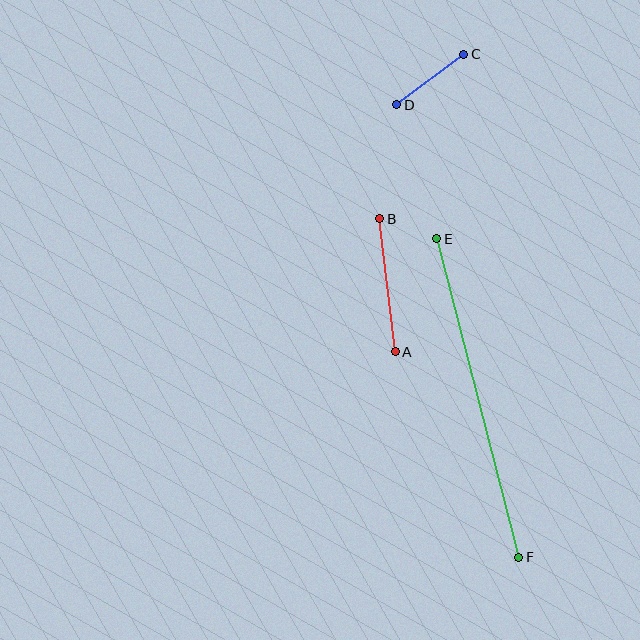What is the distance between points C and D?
The distance is approximately 84 pixels.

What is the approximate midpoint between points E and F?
The midpoint is at approximately (478, 398) pixels.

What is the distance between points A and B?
The distance is approximately 134 pixels.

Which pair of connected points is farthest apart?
Points E and F are farthest apart.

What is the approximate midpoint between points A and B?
The midpoint is at approximately (387, 285) pixels.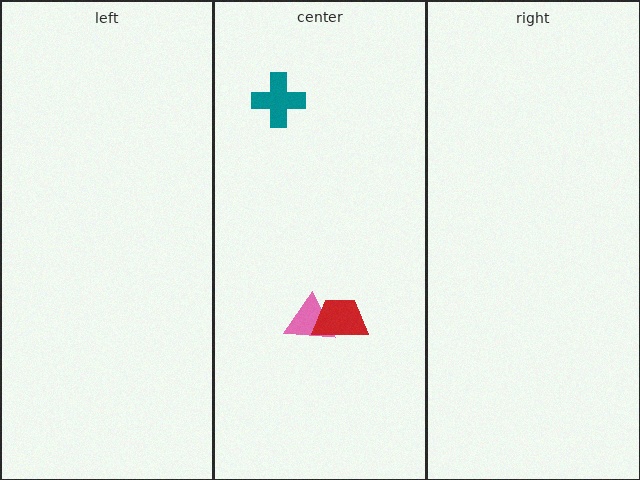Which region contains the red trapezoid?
The center region.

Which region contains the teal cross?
The center region.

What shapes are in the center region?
The teal cross, the pink triangle, the red trapezoid.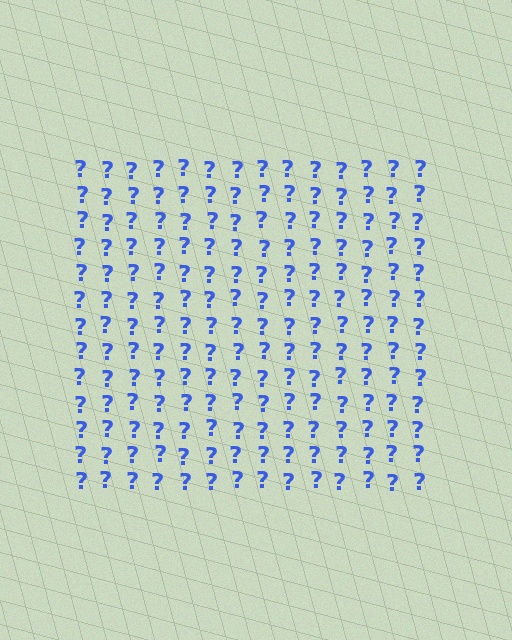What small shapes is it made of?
It is made of small question marks.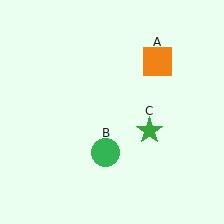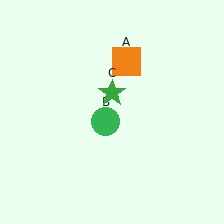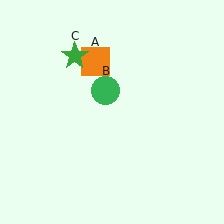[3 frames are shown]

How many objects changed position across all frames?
3 objects changed position: orange square (object A), green circle (object B), green star (object C).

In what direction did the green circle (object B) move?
The green circle (object B) moved up.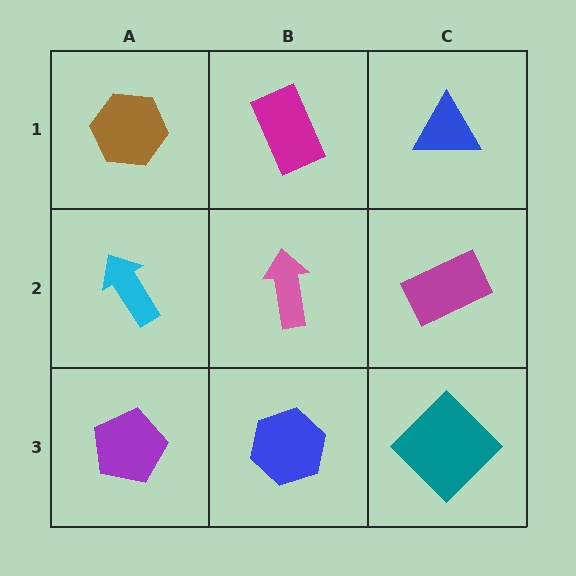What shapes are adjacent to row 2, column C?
A blue triangle (row 1, column C), a teal diamond (row 3, column C), a pink arrow (row 2, column B).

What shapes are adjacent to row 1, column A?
A cyan arrow (row 2, column A), a magenta rectangle (row 1, column B).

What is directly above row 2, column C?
A blue triangle.